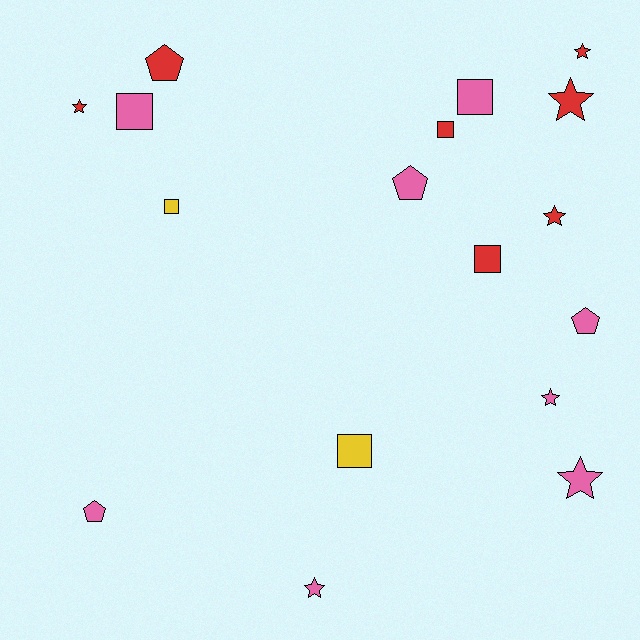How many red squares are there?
There are 2 red squares.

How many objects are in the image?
There are 17 objects.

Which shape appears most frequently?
Star, with 7 objects.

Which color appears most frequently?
Pink, with 8 objects.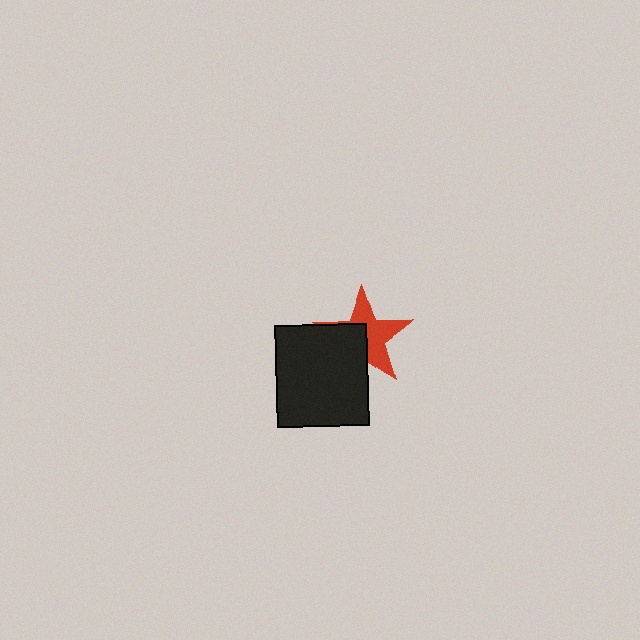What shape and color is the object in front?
The object in front is a black rectangle.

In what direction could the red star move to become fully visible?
The red star could move toward the upper-right. That would shift it out from behind the black rectangle entirely.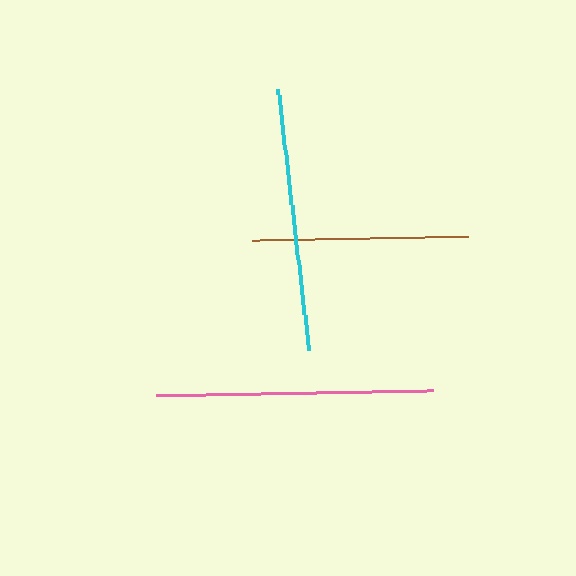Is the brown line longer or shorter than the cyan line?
The cyan line is longer than the brown line.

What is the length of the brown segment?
The brown segment is approximately 215 pixels long.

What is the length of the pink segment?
The pink segment is approximately 277 pixels long.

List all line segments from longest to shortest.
From longest to shortest: pink, cyan, brown.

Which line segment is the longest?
The pink line is the longest at approximately 277 pixels.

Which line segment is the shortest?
The brown line is the shortest at approximately 215 pixels.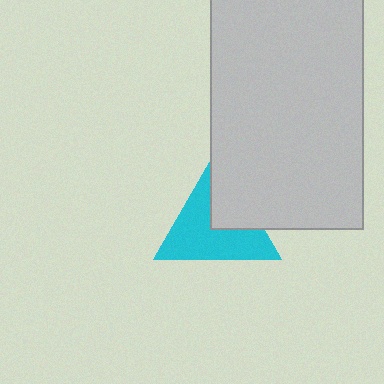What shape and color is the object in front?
The object in front is a light gray rectangle.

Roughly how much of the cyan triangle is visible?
About half of it is visible (roughly 65%).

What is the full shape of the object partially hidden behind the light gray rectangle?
The partially hidden object is a cyan triangle.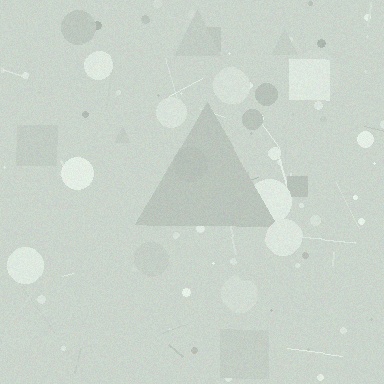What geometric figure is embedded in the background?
A triangle is embedded in the background.